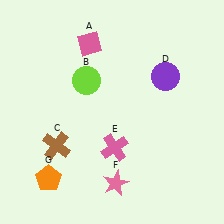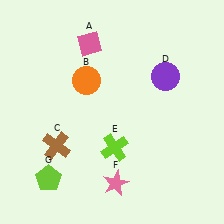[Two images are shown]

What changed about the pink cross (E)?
In Image 1, E is pink. In Image 2, it changed to lime.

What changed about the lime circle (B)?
In Image 1, B is lime. In Image 2, it changed to orange.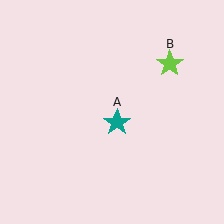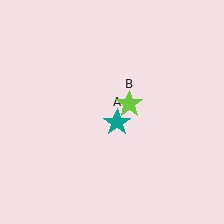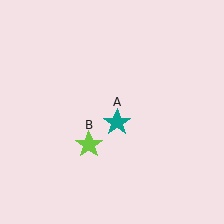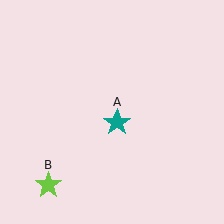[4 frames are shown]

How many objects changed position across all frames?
1 object changed position: lime star (object B).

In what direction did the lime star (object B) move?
The lime star (object B) moved down and to the left.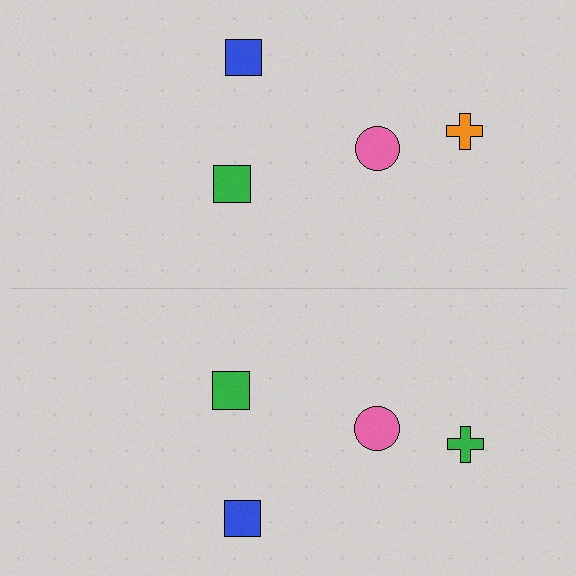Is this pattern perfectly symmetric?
No, the pattern is not perfectly symmetric. The green cross on the bottom side breaks the symmetry — its mirror counterpart is orange.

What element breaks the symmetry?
The green cross on the bottom side breaks the symmetry — its mirror counterpart is orange.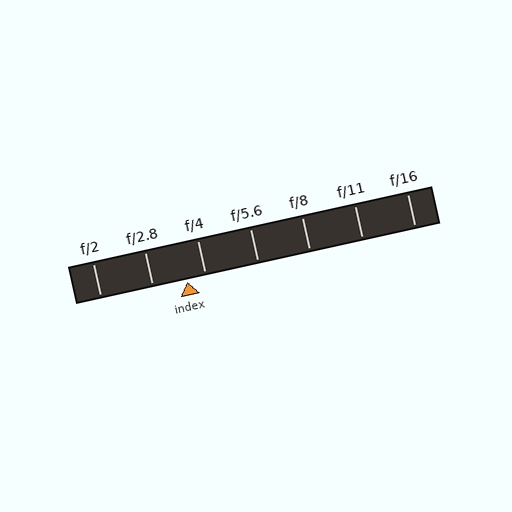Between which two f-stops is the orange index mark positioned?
The index mark is between f/2.8 and f/4.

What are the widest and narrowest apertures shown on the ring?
The widest aperture shown is f/2 and the narrowest is f/16.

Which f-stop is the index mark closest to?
The index mark is closest to f/4.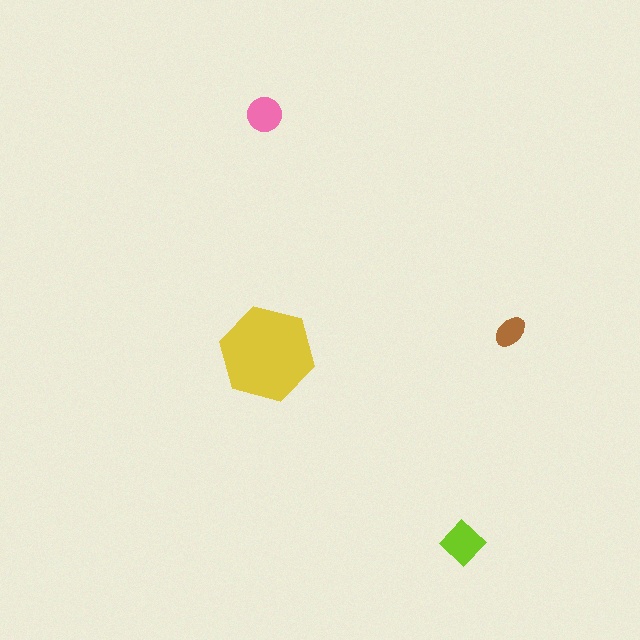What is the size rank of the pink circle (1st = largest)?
3rd.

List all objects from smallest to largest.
The brown ellipse, the pink circle, the lime diamond, the yellow hexagon.